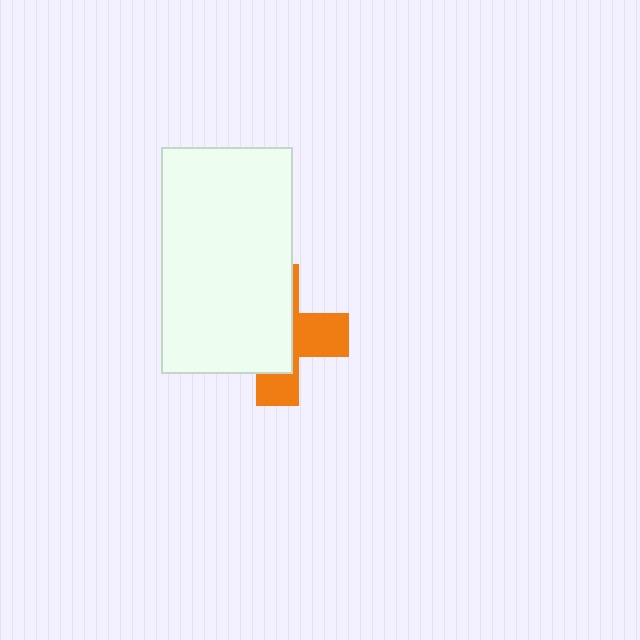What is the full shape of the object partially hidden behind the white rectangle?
The partially hidden object is an orange cross.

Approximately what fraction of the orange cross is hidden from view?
Roughly 60% of the orange cross is hidden behind the white rectangle.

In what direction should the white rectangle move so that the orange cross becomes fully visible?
The white rectangle should move left. That is the shortest direction to clear the overlap and leave the orange cross fully visible.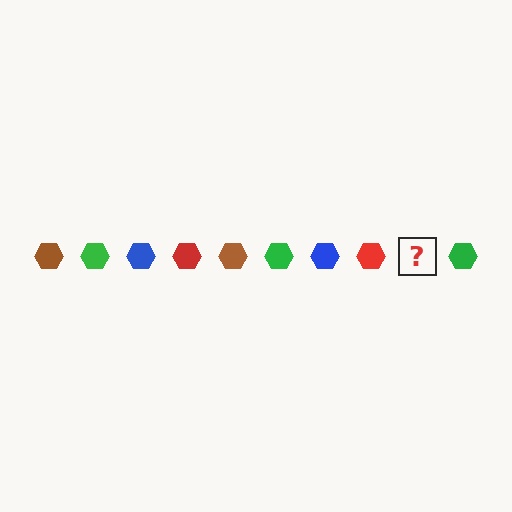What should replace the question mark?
The question mark should be replaced with a brown hexagon.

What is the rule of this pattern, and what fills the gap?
The rule is that the pattern cycles through brown, green, blue, red hexagons. The gap should be filled with a brown hexagon.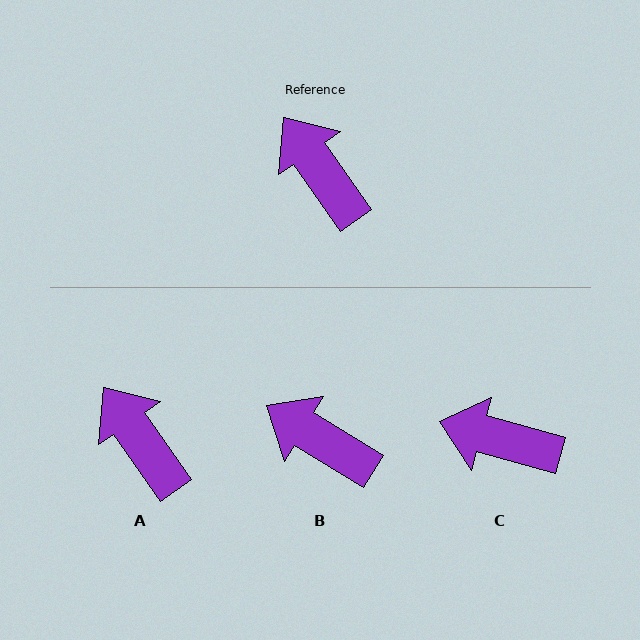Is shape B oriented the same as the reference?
No, it is off by about 24 degrees.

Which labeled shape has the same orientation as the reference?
A.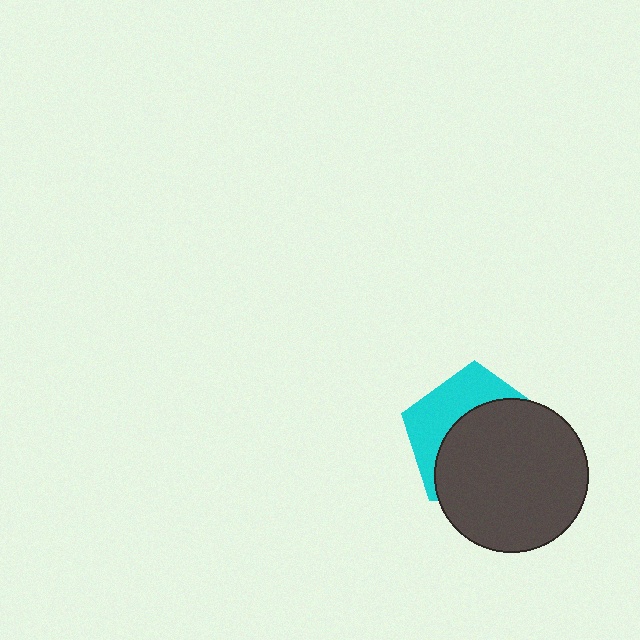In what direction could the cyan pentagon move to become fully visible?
The cyan pentagon could move toward the upper-left. That would shift it out from behind the dark gray circle entirely.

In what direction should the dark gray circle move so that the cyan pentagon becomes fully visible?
The dark gray circle should move toward the lower-right. That is the shortest direction to clear the overlap and leave the cyan pentagon fully visible.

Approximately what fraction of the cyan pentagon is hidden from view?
Roughly 63% of the cyan pentagon is hidden behind the dark gray circle.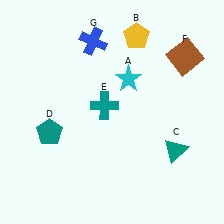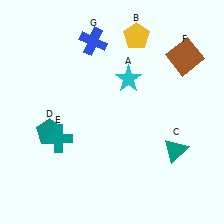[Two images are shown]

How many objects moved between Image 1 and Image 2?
1 object moved between the two images.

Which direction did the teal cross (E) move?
The teal cross (E) moved left.